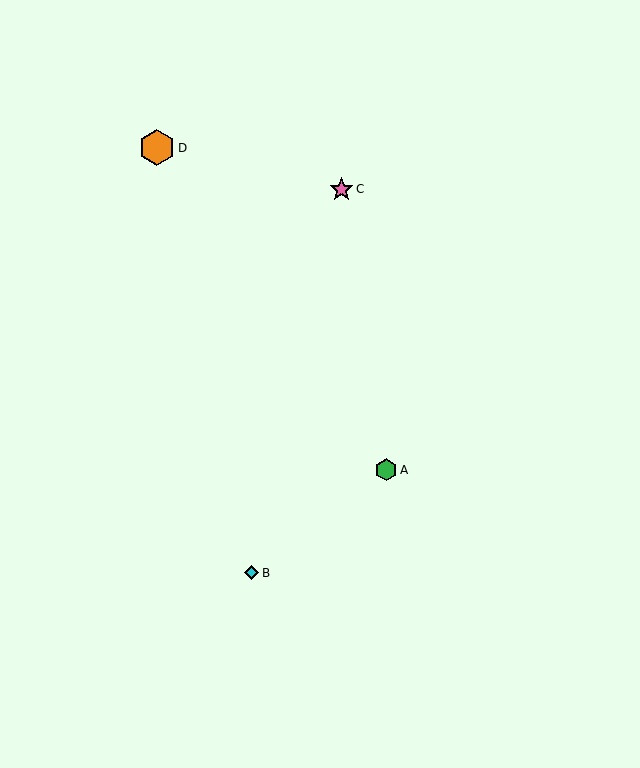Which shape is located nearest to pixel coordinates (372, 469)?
The green hexagon (labeled A) at (386, 470) is nearest to that location.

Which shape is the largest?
The orange hexagon (labeled D) is the largest.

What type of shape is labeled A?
Shape A is a green hexagon.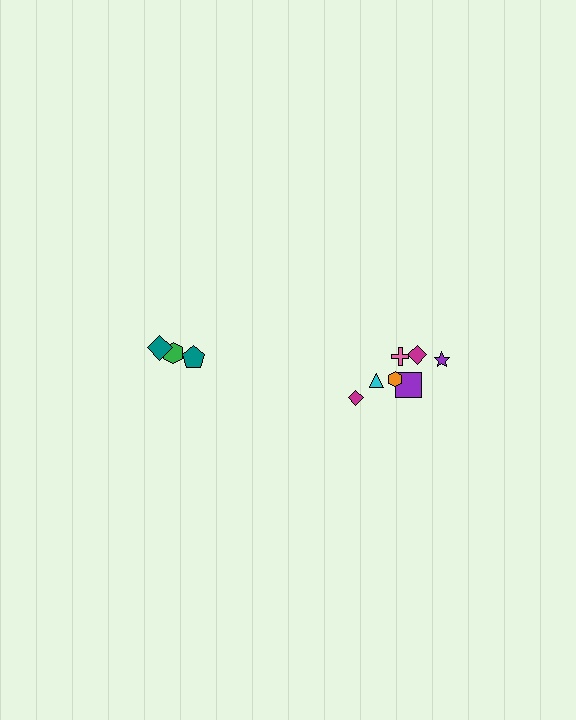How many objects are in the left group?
There are 3 objects.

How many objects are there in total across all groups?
There are 10 objects.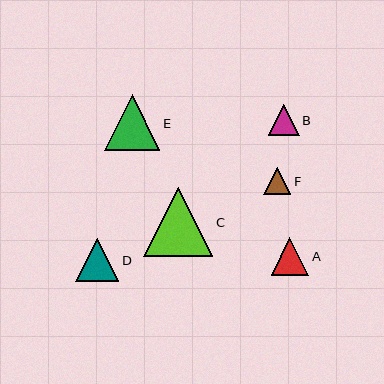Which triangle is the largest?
Triangle C is the largest with a size of approximately 69 pixels.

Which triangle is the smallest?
Triangle F is the smallest with a size of approximately 27 pixels.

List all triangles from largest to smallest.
From largest to smallest: C, E, D, A, B, F.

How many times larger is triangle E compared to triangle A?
Triangle E is approximately 1.5 times the size of triangle A.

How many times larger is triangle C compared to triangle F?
Triangle C is approximately 2.6 times the size of triangle F.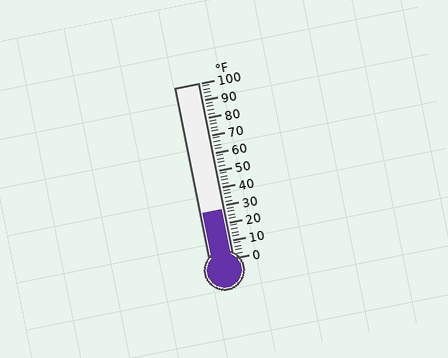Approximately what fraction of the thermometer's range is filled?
The thermometer is filled to approximately 30% of its range.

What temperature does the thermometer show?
The thermometer shows approximately 28°F.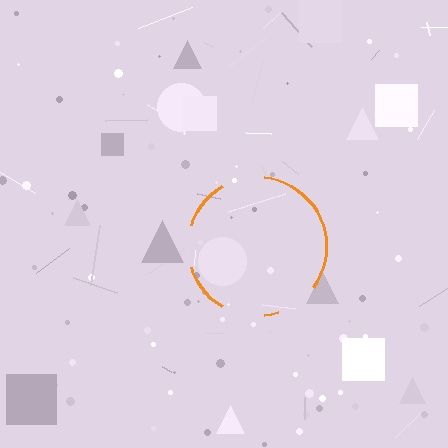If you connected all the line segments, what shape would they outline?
They would outline a circle.